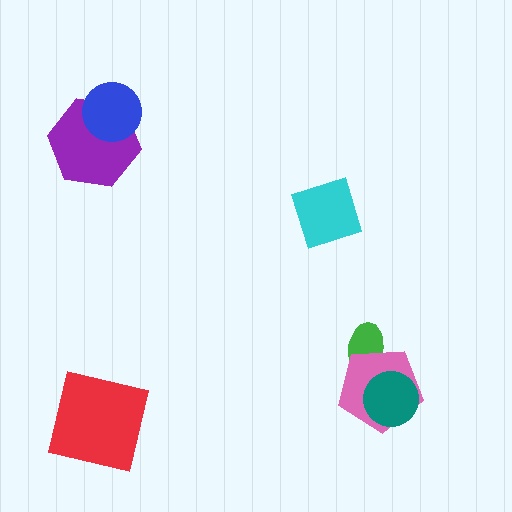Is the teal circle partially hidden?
No, no other shape covers it.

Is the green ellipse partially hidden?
Yes, it is partially covered by another shape.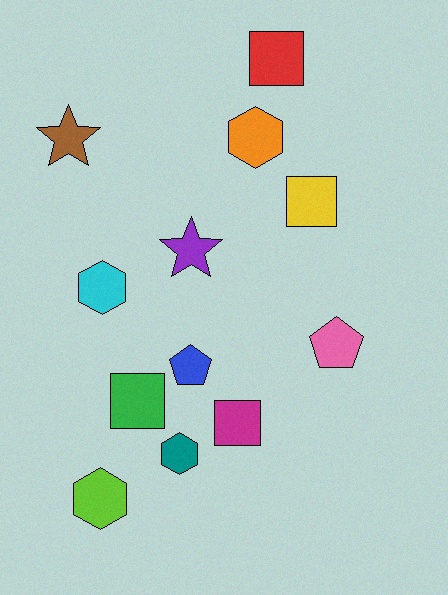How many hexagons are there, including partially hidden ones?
There are 4 hexagons.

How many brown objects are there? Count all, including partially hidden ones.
There is 1 brown object.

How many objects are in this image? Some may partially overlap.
There are 12 objects.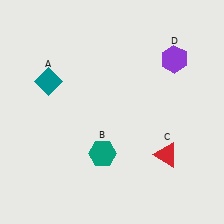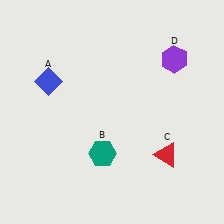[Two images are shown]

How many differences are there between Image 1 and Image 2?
There is 1 difference between the two images.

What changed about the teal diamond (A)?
In Image 1, A is teal. In Image 2, it changed to blue.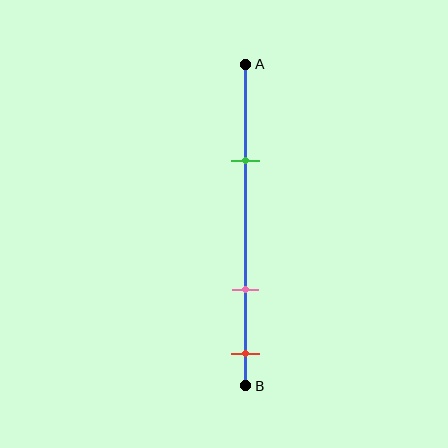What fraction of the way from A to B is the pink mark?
The pink mark is approximately 70% (0.7) of the way from A to B.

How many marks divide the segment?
There are 3 marks dividing the segment.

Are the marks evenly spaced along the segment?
No, the marks are not evenly spaced.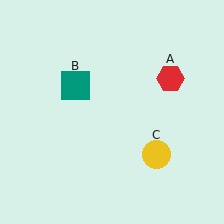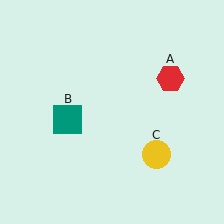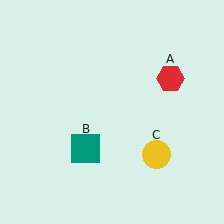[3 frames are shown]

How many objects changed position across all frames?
1 object changed position: teal square (object B).